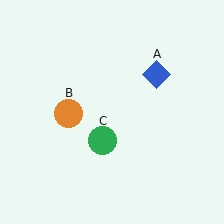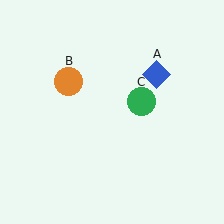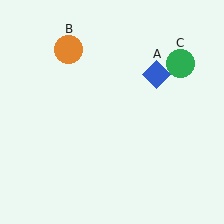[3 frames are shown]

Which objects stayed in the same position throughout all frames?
Blue diamond (object A) remained stationary.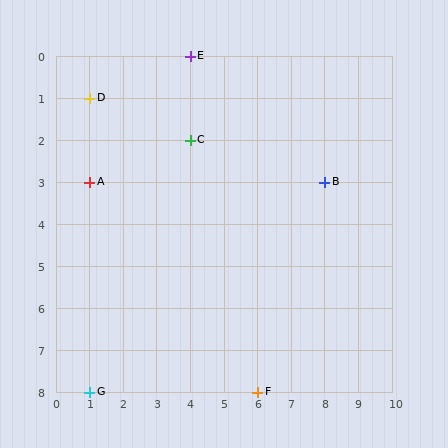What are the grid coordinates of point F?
Point F is at grid coordinates (6, 8).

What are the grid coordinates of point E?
Point E is at grid coordinates (4, 0).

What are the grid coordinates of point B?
Point B is at grid coordinates (8, 3).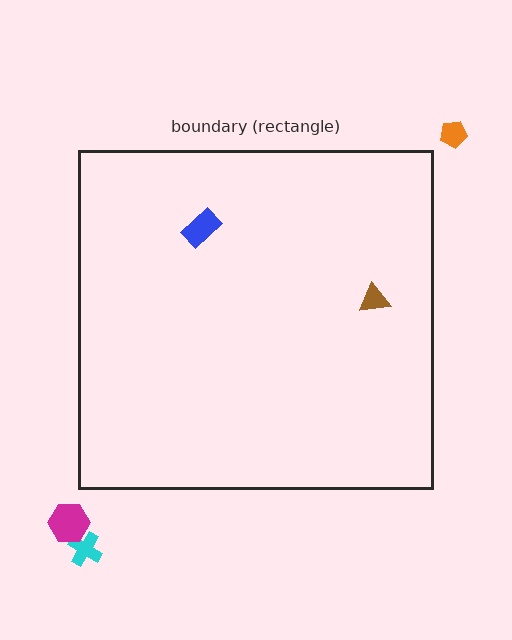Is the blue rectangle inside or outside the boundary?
Inside.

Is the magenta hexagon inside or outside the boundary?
Outside.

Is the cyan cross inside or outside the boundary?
Outside.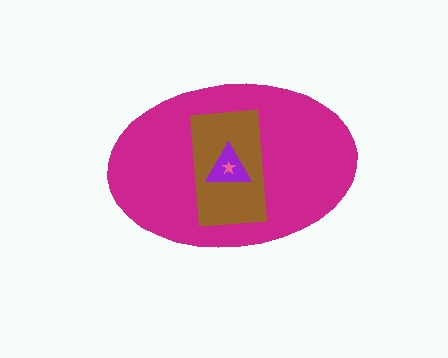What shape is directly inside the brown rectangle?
The purple triangle.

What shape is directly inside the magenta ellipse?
The brown rectangle.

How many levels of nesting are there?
4.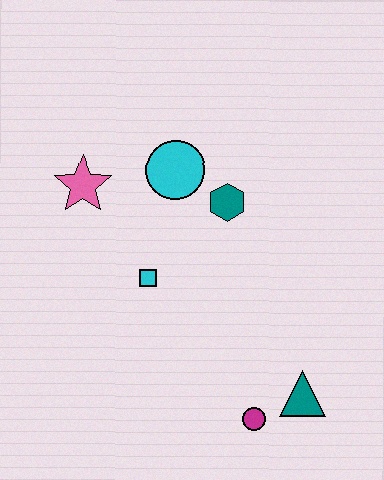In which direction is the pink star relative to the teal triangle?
The pink star is to the left of the teal triangle.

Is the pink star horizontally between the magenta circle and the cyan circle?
No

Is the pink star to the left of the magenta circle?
Yes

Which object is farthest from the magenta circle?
The pink star is farthest from the magenta circle.